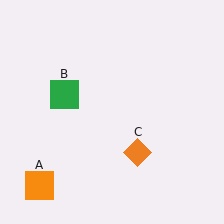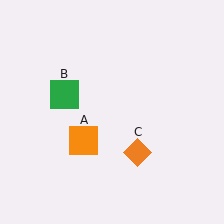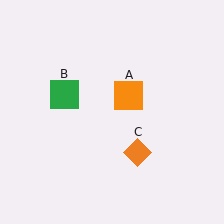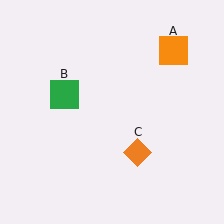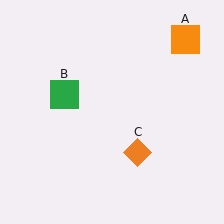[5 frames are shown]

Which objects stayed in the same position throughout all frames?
Green square (object B) and orange diamond (object C) remained stationary.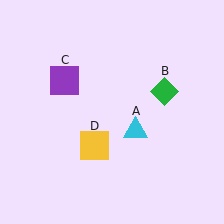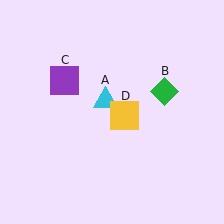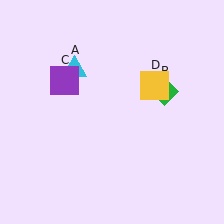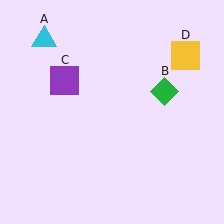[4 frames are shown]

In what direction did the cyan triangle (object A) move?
The cyan triangle (object A) moved up and to the left.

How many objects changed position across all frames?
2 objects changed position: cyan triangle (object A), yellow square (object D).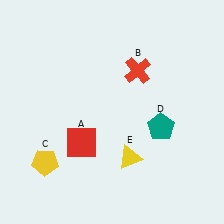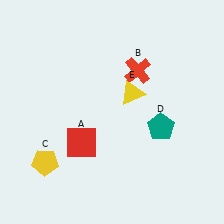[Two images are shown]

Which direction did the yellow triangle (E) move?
The yellow triangle (E) moved up.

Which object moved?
The yellow triangle (E) moved up.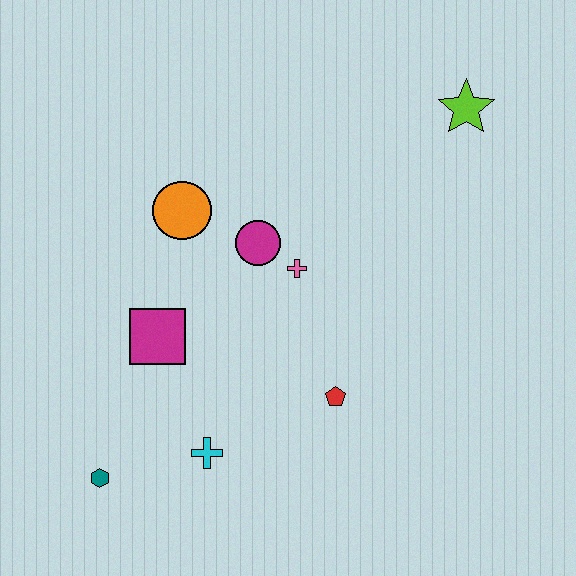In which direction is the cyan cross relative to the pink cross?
The cyan cross is below the pink cross.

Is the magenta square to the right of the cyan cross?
No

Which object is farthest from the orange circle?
The lime star is farthest from the orange circle.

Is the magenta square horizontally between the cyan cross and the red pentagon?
No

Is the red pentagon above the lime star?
No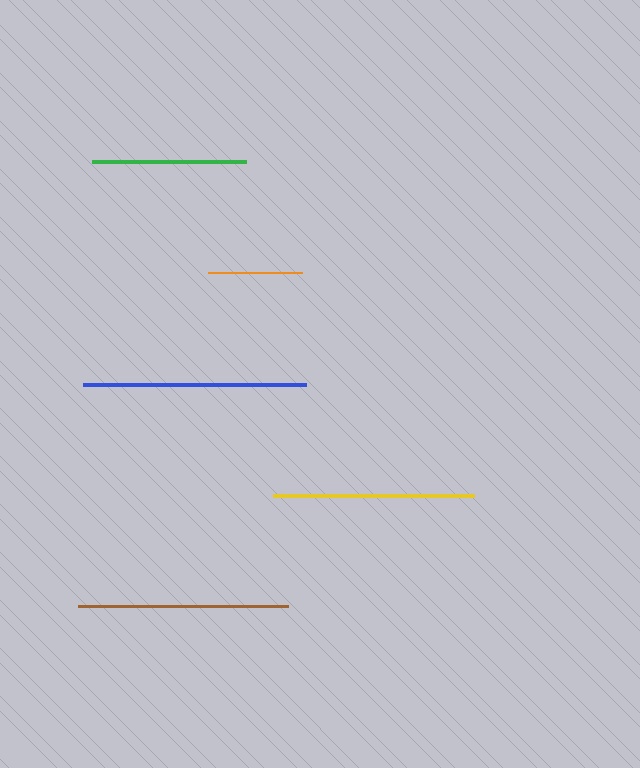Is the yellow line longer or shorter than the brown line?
The brown line is longer than the yellow line.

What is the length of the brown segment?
The brown segment is approximately 210 pixels long.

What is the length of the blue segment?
The blue segment is approximately 224 pixels long.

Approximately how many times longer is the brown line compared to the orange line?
The brown line is approximately 2.2 times the length of the orange line.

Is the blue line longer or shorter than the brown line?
The blue line is longer than the brown line.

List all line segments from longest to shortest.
From longest to shortest: blue, brown, yellow, green, orange.